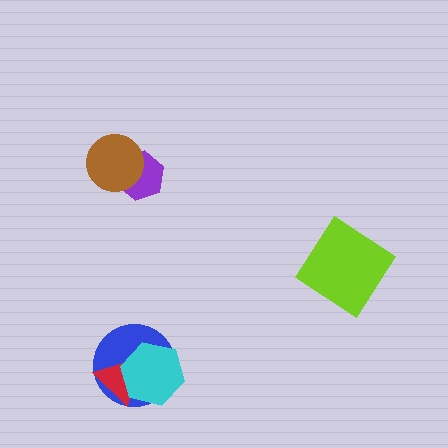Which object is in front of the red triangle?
The cyan hexagon is in front of the red triangle.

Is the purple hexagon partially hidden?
Yes, it is partially covered by another shape.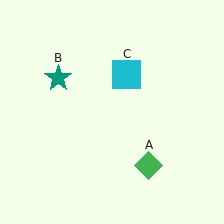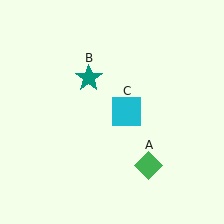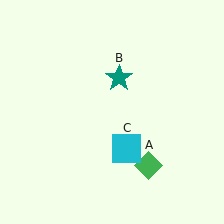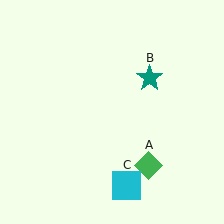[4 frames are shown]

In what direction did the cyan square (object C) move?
The cyan square (object C) moved down.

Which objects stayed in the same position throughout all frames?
Green diamond (object A) remained stationary.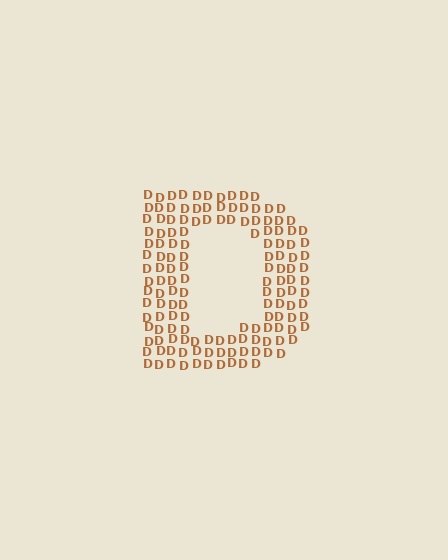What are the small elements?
The small elements are letter D's.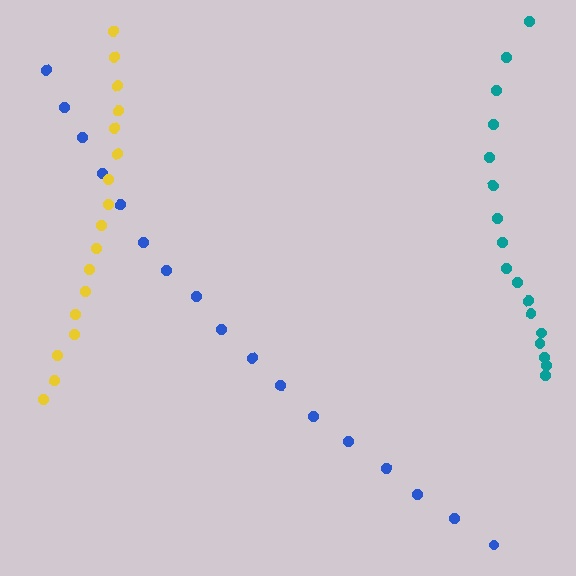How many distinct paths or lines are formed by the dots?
There are 3 distinct paths.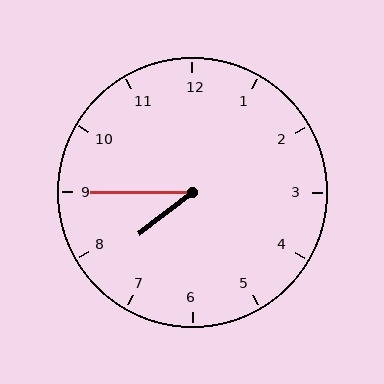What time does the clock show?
7:45.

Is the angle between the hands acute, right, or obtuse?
It is acute.